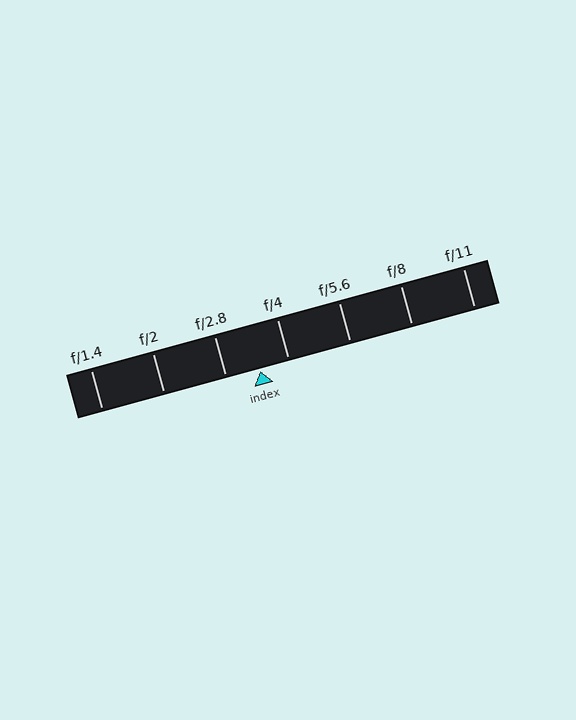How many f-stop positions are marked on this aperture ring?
There are 7 f-stop positions marked.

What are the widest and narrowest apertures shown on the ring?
The widest aperture shown is f/1.4 and the narrowest is f/11.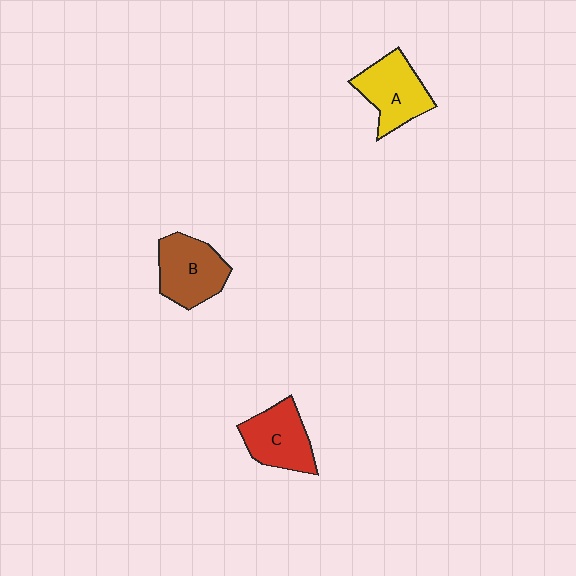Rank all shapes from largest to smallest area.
From largest to smallest: B (brown), A (yellow), C (red).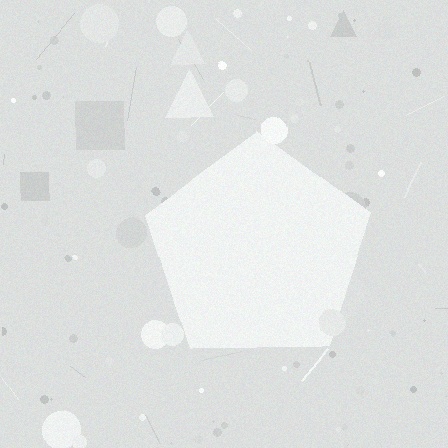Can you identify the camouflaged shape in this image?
The camouflaged shape is a pentagon.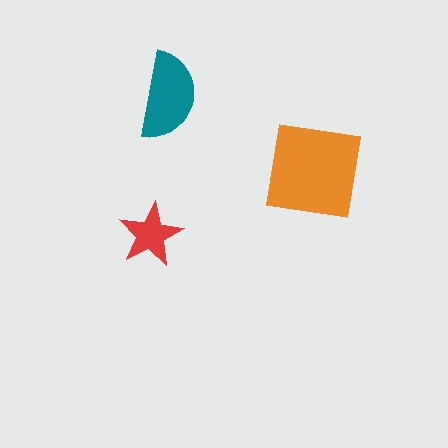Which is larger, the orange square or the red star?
The orange square.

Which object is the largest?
The orange square.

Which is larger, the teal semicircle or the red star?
The teal semicircle.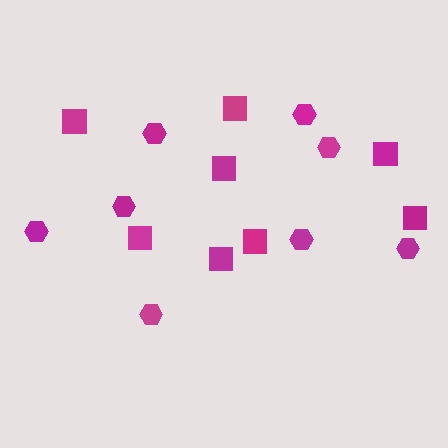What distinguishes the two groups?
There are 2 groups: one group of squares (8) and one group of hexagons (8).